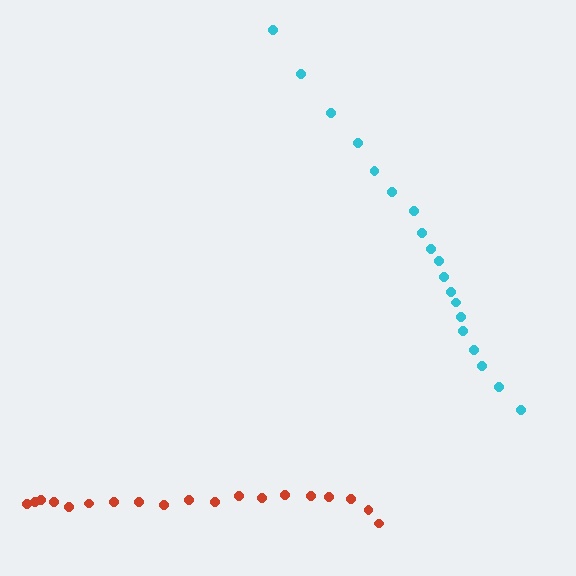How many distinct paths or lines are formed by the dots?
There are 2 distinct paths.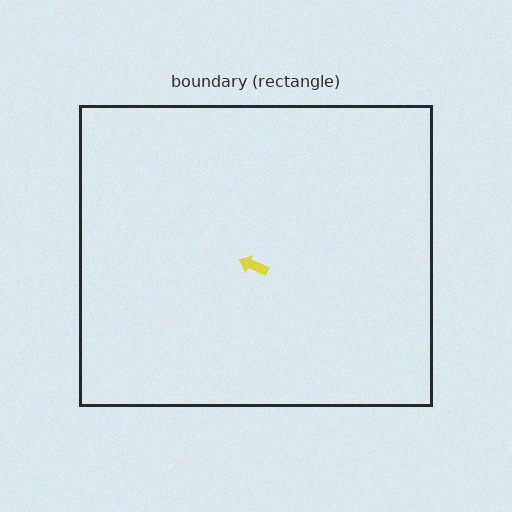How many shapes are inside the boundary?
1 inside, 0 outside.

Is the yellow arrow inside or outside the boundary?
Inside.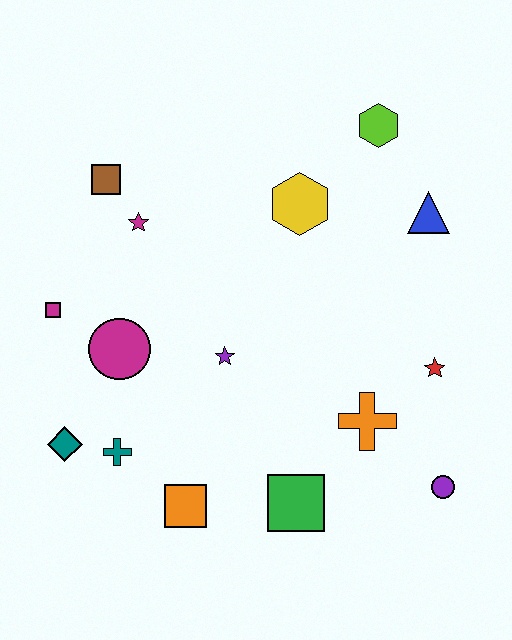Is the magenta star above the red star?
Yes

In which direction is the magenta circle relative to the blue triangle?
The magenta circle is to the left of the blue triangle.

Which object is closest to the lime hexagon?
The blue triangle is closest to the lime hexagon.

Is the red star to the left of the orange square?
No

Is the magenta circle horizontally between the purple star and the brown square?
Yes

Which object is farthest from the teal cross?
The lime hexagon is farthest from the teal cross.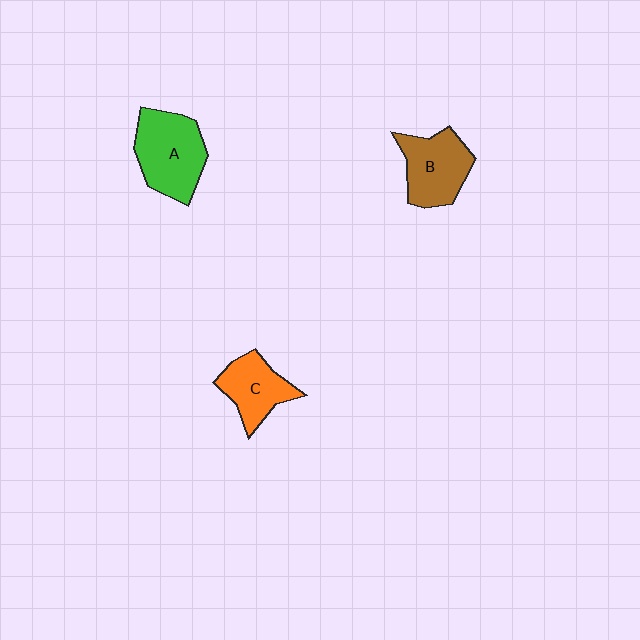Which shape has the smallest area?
Shape C (orange).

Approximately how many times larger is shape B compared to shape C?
Approximately 1.2 times.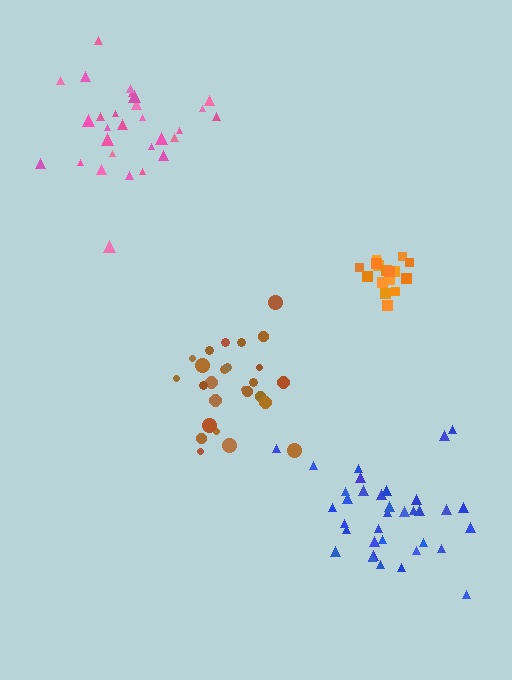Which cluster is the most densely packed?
Orange.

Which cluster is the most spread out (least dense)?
Pink.